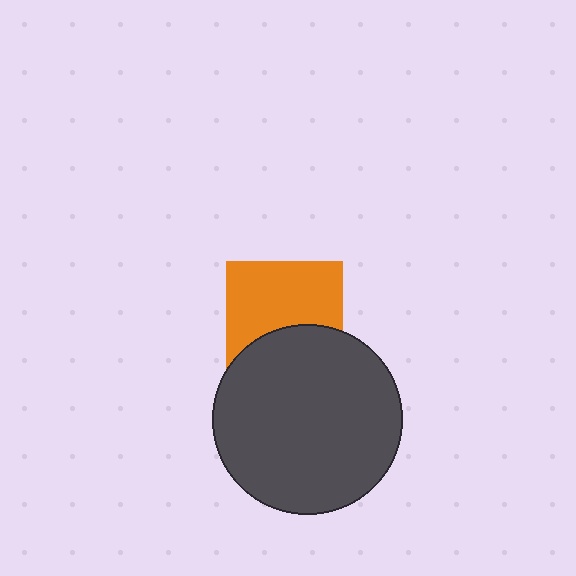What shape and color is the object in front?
The object in front is a dark gray circle.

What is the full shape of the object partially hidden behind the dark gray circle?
The partially hidden object is an orange square.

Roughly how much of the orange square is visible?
About half of it is visible (roughly 63%).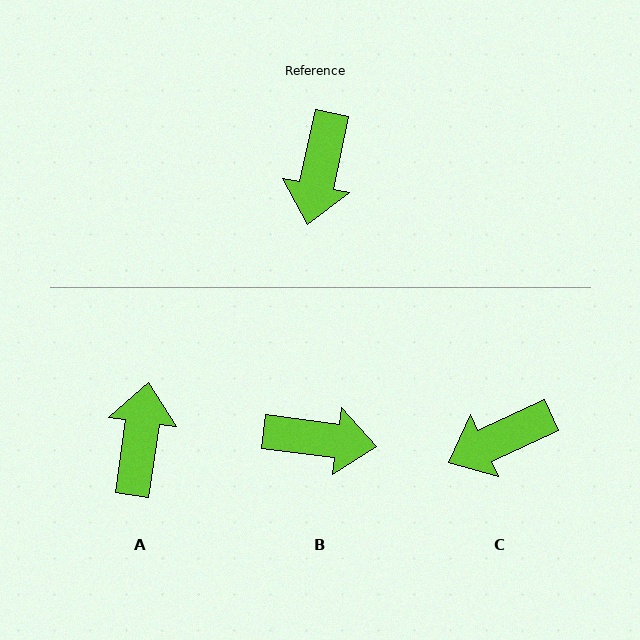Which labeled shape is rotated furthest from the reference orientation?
A, about 176 degrees away.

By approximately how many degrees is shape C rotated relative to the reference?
Approximately 53 degrees clockwise.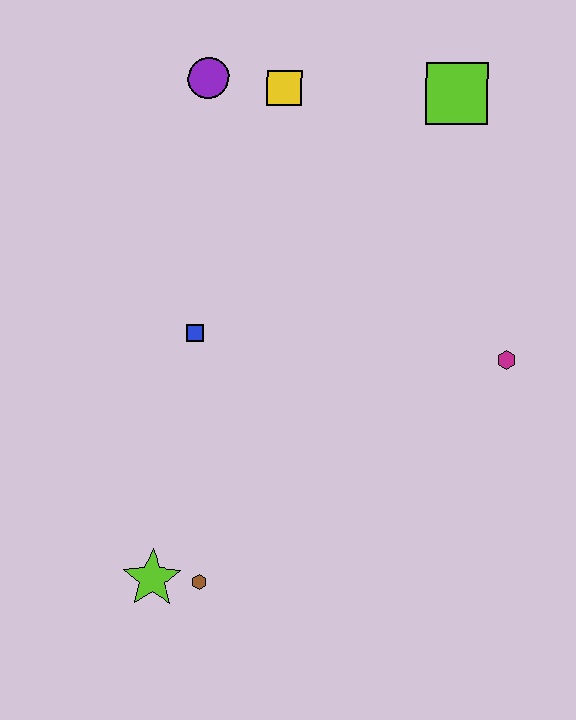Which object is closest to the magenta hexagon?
The lime square is closest to the magenta hexagon.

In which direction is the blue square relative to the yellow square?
The blue square is below the yellow square.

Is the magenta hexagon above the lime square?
No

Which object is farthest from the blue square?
The lime square is farthest from the blue square.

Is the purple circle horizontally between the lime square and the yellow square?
No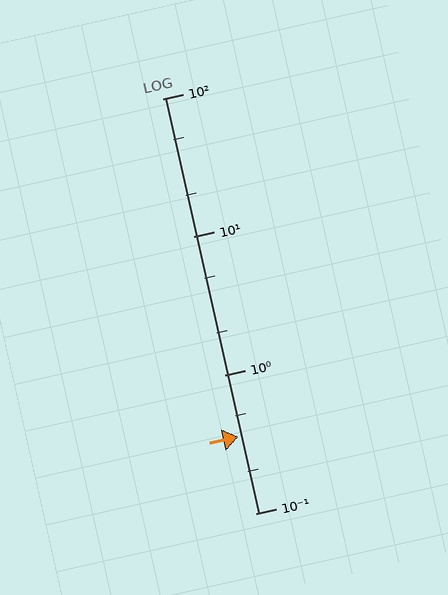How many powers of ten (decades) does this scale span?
The scale spans 3 decades, from 0.1 to 100.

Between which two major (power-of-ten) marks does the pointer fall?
The pointer is between 0.1 and 1.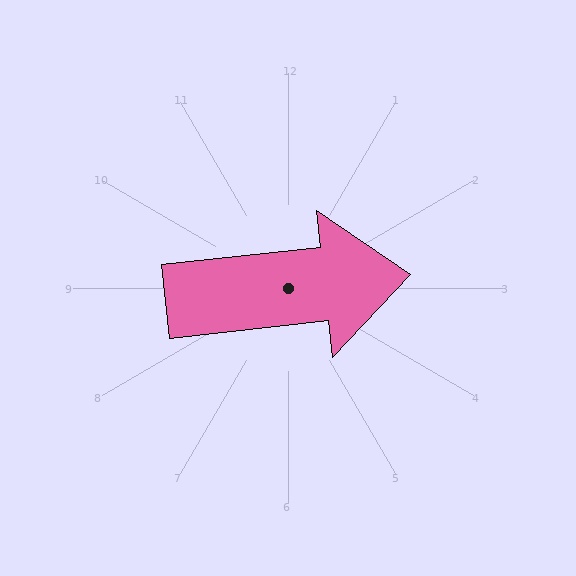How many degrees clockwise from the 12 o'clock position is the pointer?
Approximately 84 degrees.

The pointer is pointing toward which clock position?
Roughly 3 o'clock.